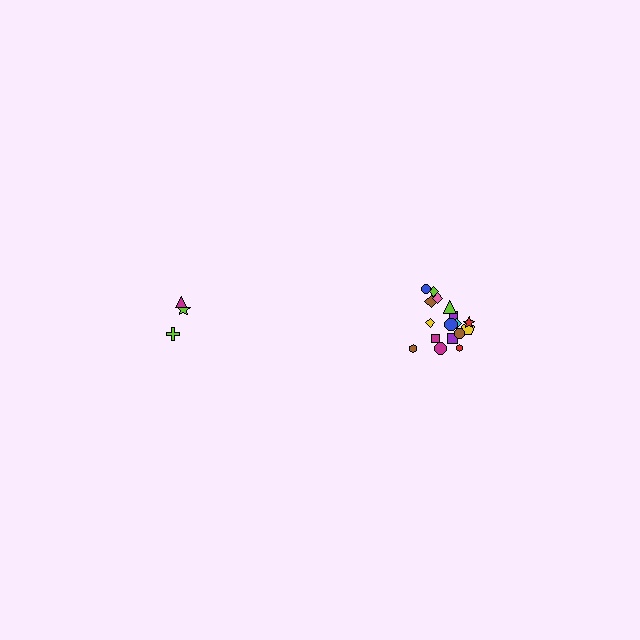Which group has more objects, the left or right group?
The right group.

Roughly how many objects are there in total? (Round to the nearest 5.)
Roughly 20 objects in total.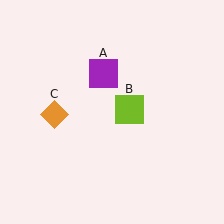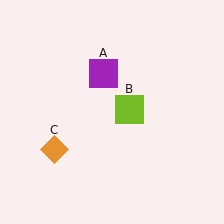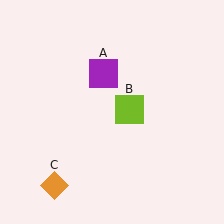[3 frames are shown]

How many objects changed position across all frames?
1 object changed position: orange diamond (object C).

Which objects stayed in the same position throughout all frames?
Purple square (object A) and lime square (object B) remained stationary.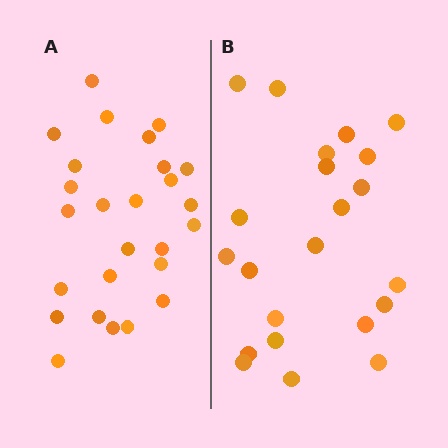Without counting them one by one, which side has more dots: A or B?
Region A (the left region) has more dots.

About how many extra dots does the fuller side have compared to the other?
Region A has about 4 more dots than region B.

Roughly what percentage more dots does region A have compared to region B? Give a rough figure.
About 20% more.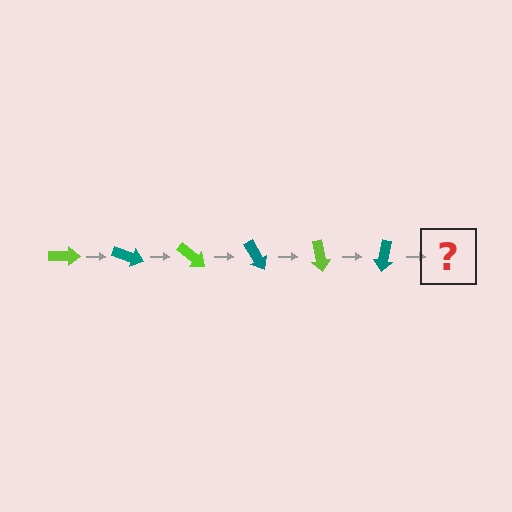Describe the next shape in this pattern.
It should be a lime arrow, rotated 120 degrees from the start.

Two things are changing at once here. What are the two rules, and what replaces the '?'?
The two rules are that it rotates 20 degrees each step and the color cycles through lime and teal. The '?' should be a lime arrow, rotated 120 degrees from the start.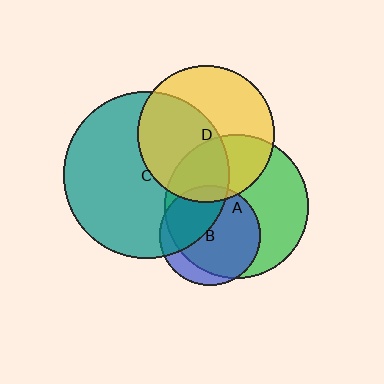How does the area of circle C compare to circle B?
Approximately 2.8 times.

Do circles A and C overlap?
Yes.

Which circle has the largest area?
Circle C (teal).